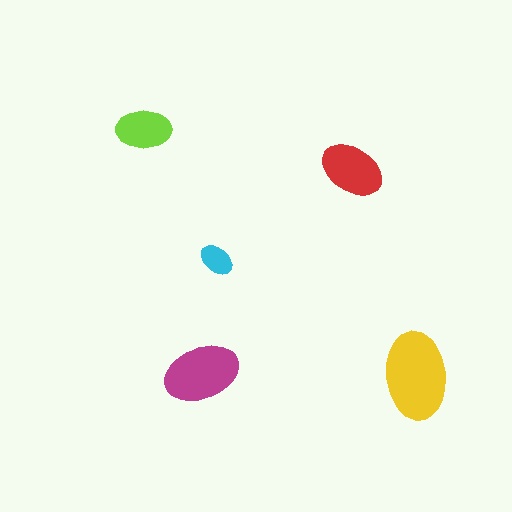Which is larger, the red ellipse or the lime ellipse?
The red one.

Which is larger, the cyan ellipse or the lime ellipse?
The lime one.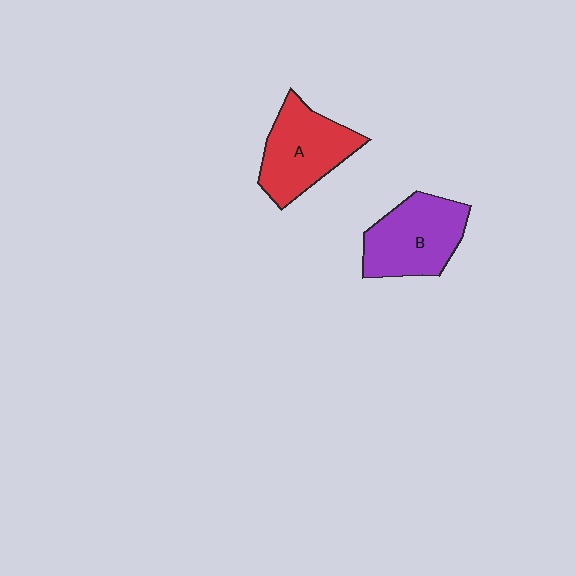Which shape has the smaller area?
Shape A (red).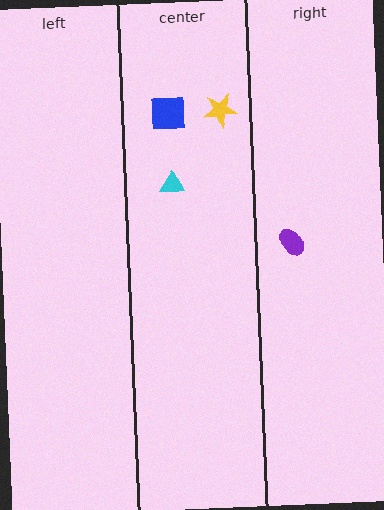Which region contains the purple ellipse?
The right region.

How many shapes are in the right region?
1.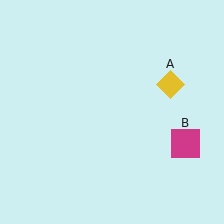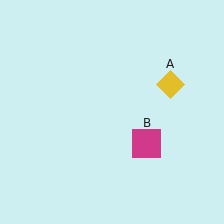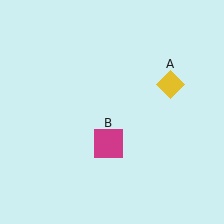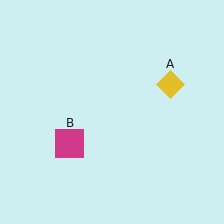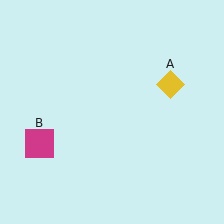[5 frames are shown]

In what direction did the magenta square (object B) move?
The magenta square (object B) moved left.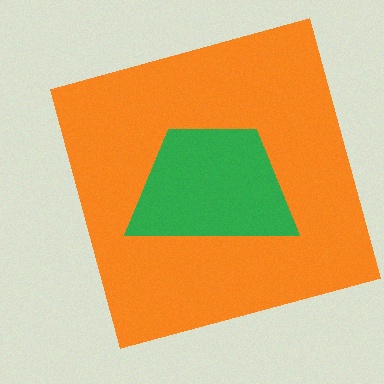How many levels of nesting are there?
2.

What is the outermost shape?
The orange square.